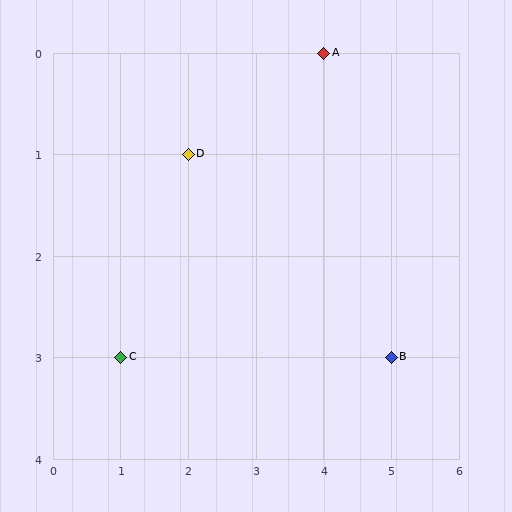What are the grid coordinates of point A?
Point A is at grid coordinates (4, 0).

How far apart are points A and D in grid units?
Points A and D are 2 columns and 1 row apart (about 2.2 grid units diagonally).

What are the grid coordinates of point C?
Point C is at grid coordinates (1, 3).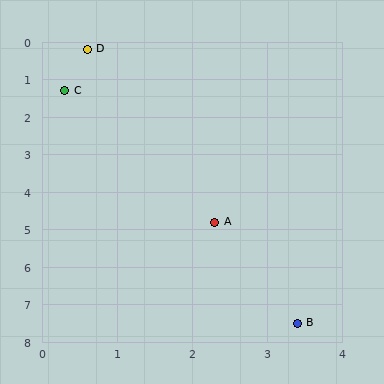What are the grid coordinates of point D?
Point D is at approximately (0.6, 0.2).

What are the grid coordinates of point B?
Point B is at approximately (3.4, 7.5).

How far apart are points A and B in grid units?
Points A and B are about 2.9 grid units apart.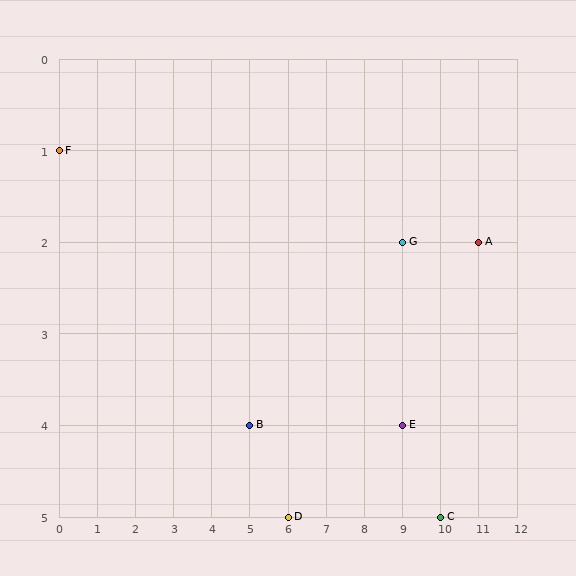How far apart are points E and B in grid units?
Points E and B are 4 columns apart.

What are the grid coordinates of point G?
Point G is at grid coordinates (9, 2).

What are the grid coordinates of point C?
Point C is at grid coordinates (10, 5).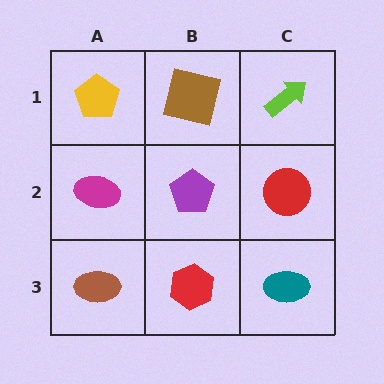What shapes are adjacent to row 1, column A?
A magenta ellipse (row 2, column A), a brown square (row 1, column B).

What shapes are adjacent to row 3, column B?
A purple pentagon (row 2, column B), a brown ellipse (row 3, column A), a teal ellipse (row 3, column C).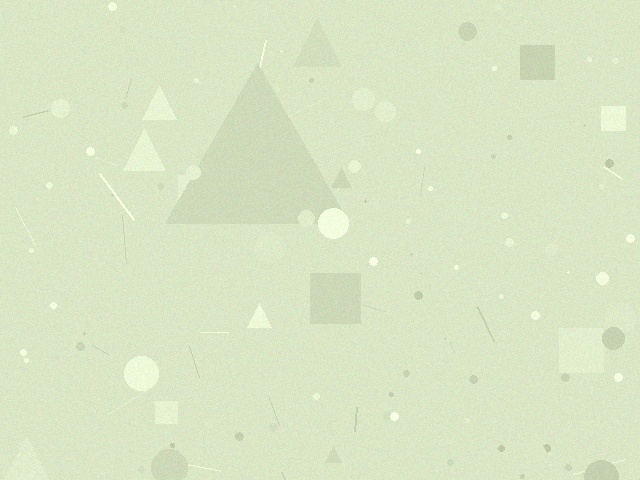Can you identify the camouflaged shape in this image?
The camouflaged shape is a triangle.